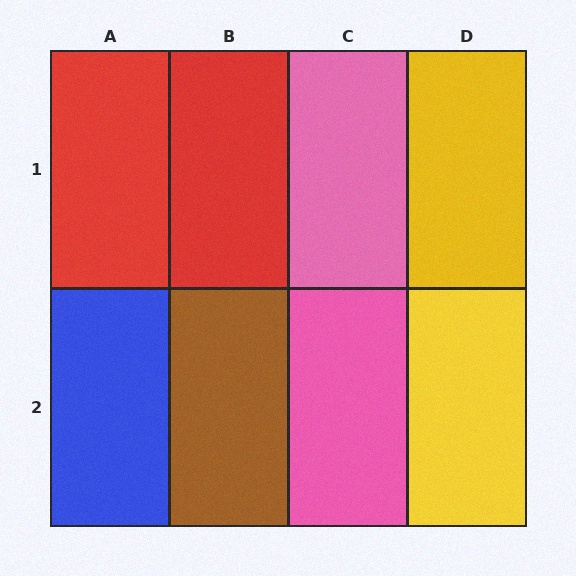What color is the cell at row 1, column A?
Red.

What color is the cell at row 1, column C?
Pink.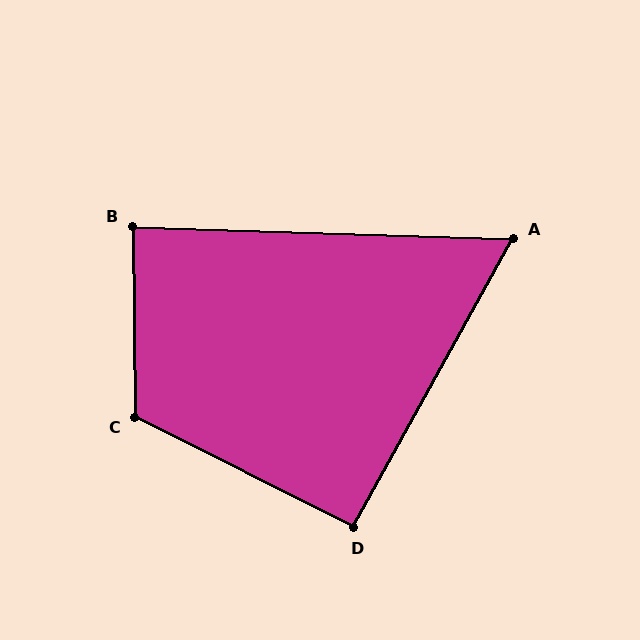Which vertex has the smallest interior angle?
A, at approximately 63 degrees.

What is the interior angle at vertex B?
Approximately 88 degrees (approximately right).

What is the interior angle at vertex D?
Approximately 92 degrees (approximately right).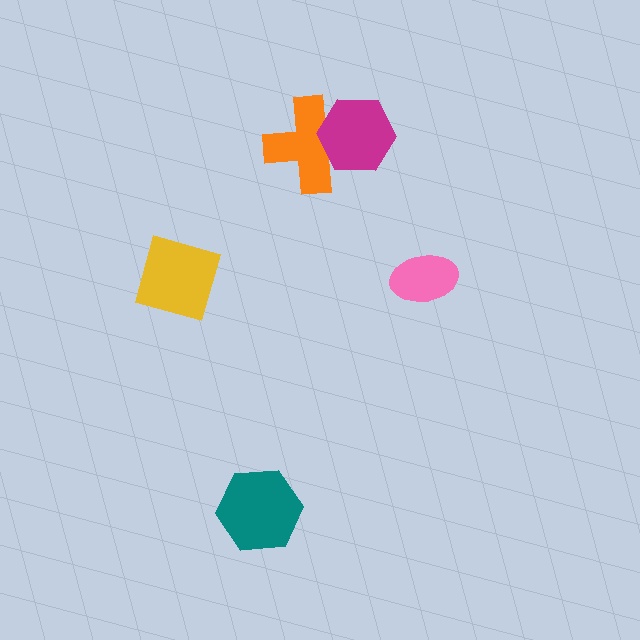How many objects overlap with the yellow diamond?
0 objects overlap with the yellow diamond.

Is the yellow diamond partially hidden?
No, no other shape covers it.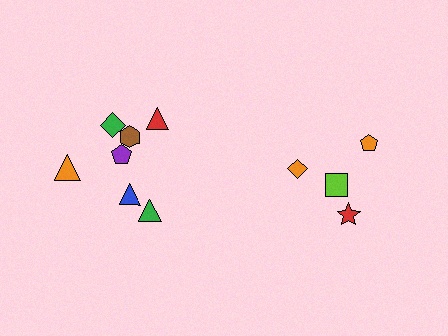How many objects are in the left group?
There are 7 objects.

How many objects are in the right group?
There are 4 objects.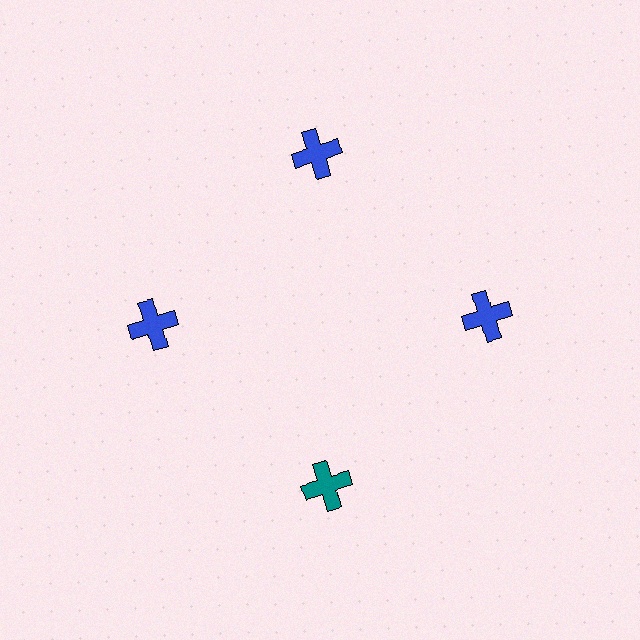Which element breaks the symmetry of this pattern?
The teal cross at roughly the 6 o'clock position breaks the symmetry. All other shapes are blue crosses.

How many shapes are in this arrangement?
There are 4 shapes arranged in a ring pattern.